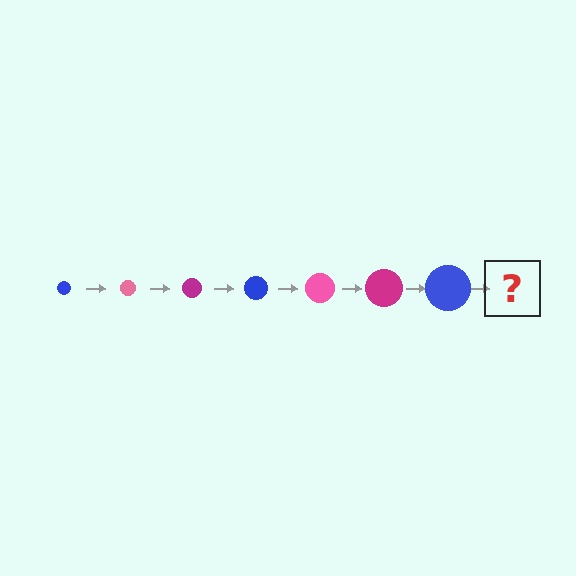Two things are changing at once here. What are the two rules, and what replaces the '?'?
The two rules are that the circle grows larger each step and the color cycles through blue, pink, and magenta. The '?' should be a pink circle, larger than the previous one.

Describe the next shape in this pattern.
It should be a pink circle, larger than the previous one.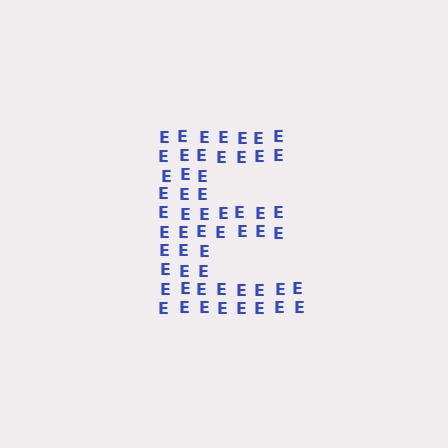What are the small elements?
The small elements are letter E's.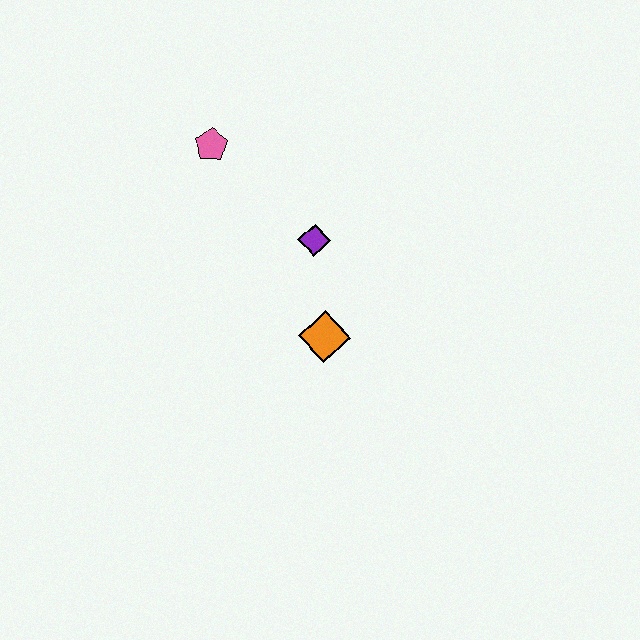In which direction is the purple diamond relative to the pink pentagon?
The purple diamond is to the right of the pink pentagon.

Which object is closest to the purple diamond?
The orange diamond is closest to the purple diamond.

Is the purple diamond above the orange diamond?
Yes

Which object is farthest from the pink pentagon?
The orange diamond is farthest from the pink pentagon.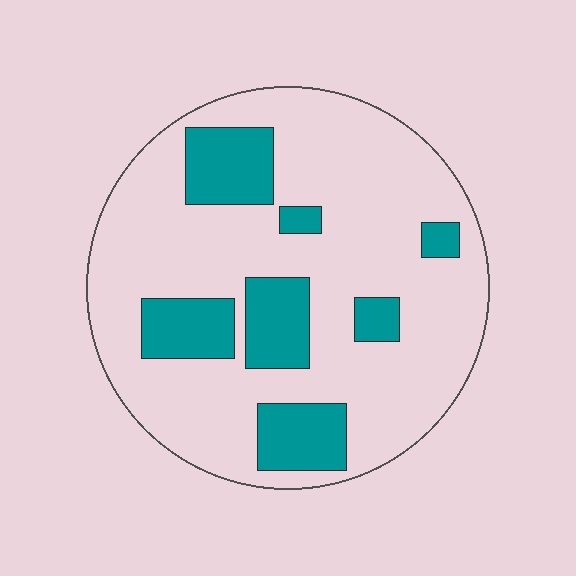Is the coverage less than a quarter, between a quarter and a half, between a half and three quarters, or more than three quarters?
Less than a quarter.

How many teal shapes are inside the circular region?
7.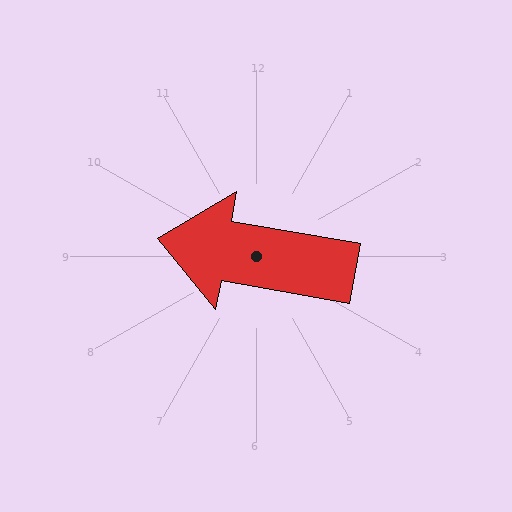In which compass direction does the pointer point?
West.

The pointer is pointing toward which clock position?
Roughly 9 o'clock.